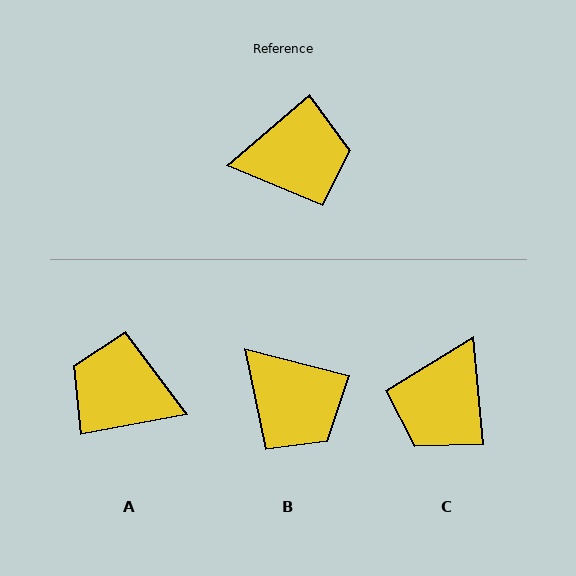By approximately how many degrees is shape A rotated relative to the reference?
Approximately 150 degrees counter-clockwise.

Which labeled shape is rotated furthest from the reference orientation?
A, about 150 degrees away.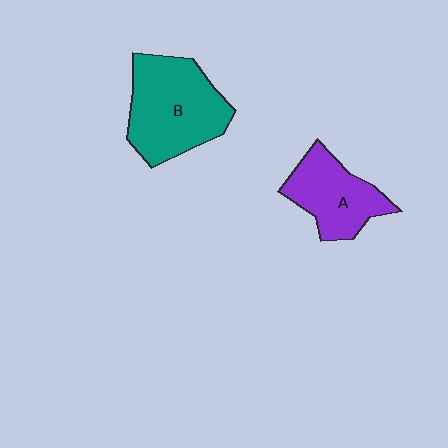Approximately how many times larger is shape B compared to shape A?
Approximately 1.4 times.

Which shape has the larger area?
Shape B (teal).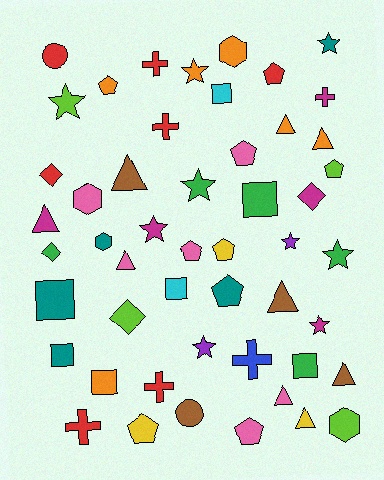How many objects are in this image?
There are 50 objects.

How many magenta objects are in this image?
There are 5 magenta objects.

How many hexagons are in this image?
There are 4 hexagons.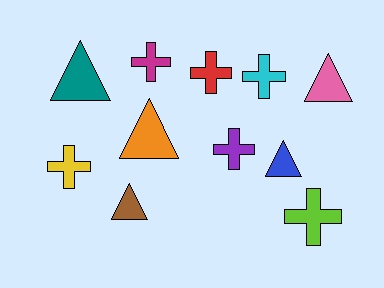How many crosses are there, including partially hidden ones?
There are 6 crosses.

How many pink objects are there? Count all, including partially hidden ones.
There is 1 pink object.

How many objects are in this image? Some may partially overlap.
There are 11 objects.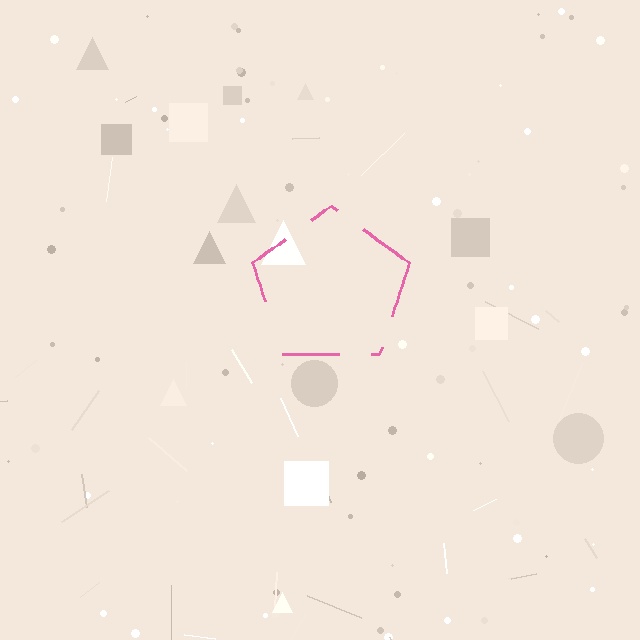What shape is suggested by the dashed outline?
The dashed outline suggests a pentagon.